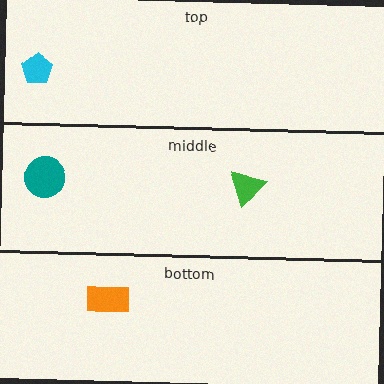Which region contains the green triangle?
The middle region.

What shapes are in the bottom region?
The orange rectangle.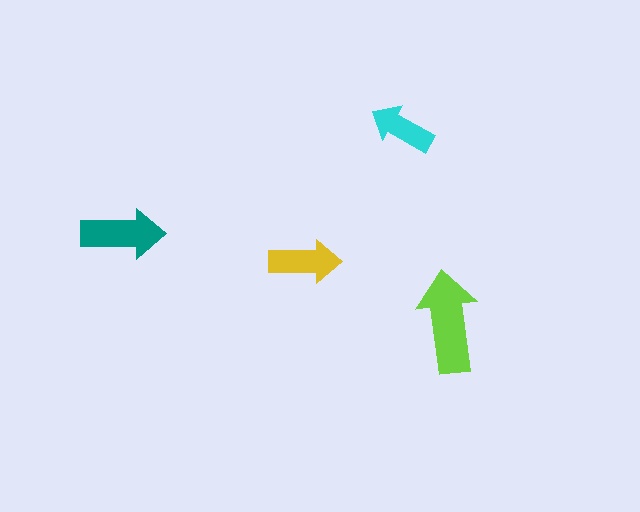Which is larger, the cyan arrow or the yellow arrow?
The yellow one.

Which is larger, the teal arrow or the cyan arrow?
The teal one.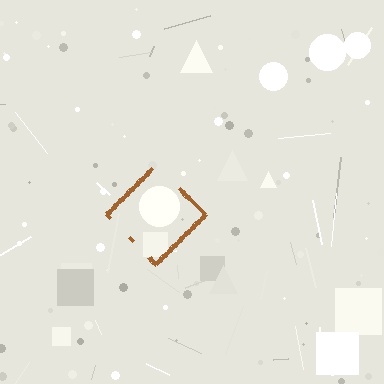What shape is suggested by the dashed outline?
The dashed outline suggests a diamond.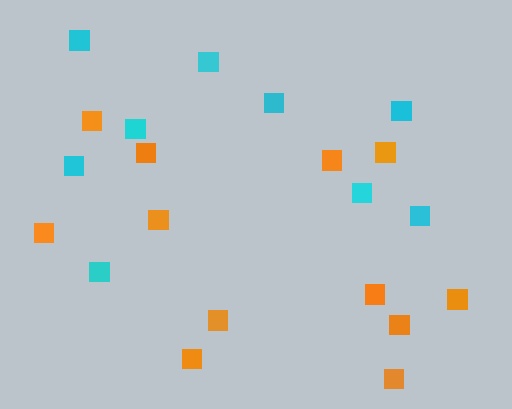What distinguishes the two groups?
There are 2 groups: one group of orange squares (12) and one group of cyan squares (9).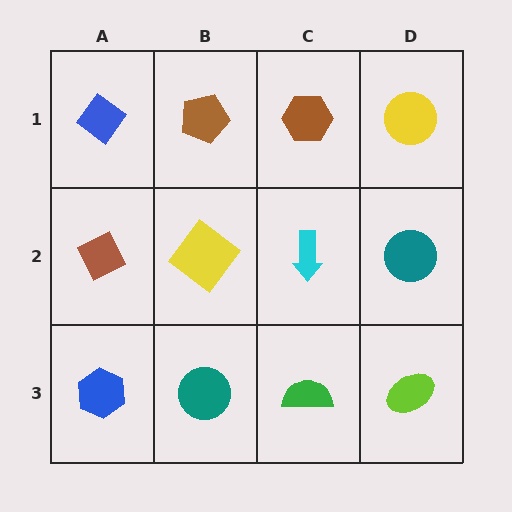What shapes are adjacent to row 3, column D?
A teal circle (row 2, column D), a green semicircle (row 3, column C).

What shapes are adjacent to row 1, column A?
A brown diamond (row 2, column A), a brown pentagon (row 1, column B).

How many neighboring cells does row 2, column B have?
4.